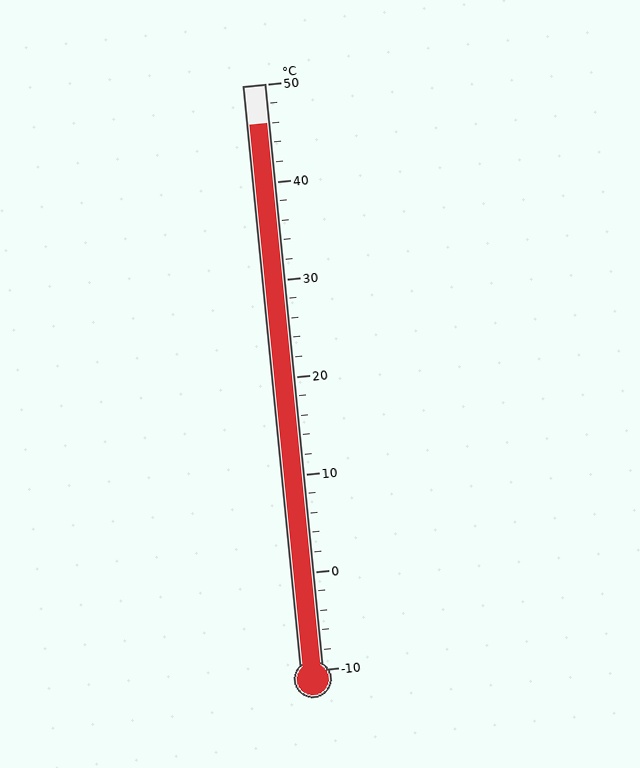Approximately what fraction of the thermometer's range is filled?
The thermometer is filled to approximately 95% of its range.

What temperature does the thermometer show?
The thermometer shows approximately 46°C.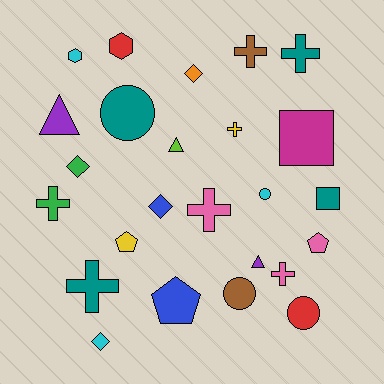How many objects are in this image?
There are 25 objects.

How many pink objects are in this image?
There are 3 pink objects.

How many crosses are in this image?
There are 7 crosses.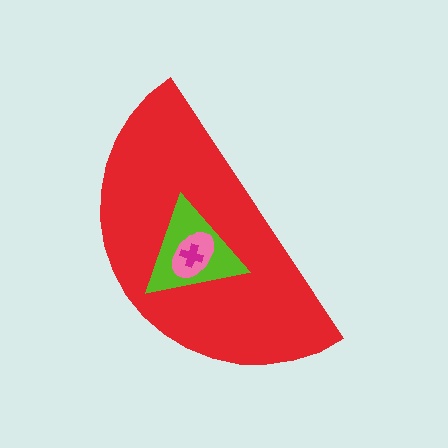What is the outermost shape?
The red semicircle.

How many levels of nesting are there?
4.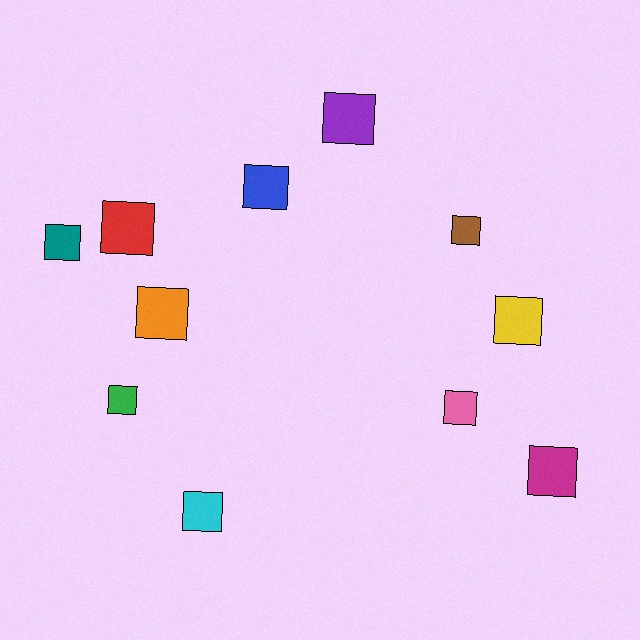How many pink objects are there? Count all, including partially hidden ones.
There is 1 pink object.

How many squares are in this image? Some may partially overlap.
There are 11 squares.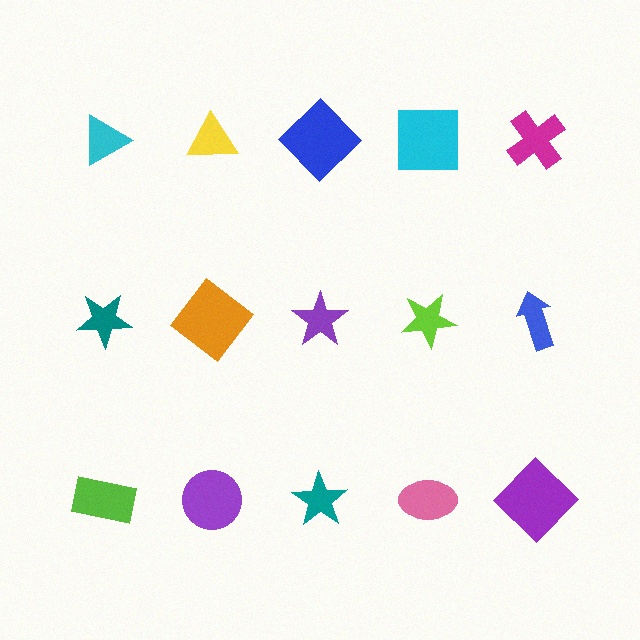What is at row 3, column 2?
A purple circle.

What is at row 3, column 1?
A lime rectangle.